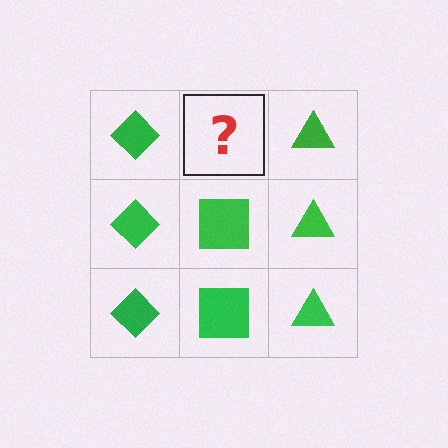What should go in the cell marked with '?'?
The missing cell should contain a green square.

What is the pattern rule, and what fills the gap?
The rule is that each column has a consistent shape. The gap should be filled with a green square.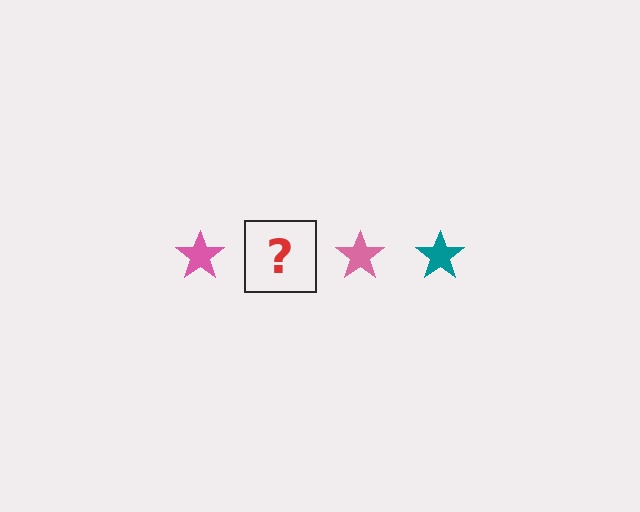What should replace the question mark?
The question mark should be replaced with a teal star.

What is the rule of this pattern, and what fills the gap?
The rule is that the pattern cycles through pink, teal stars. The gap should be filled with a teal star.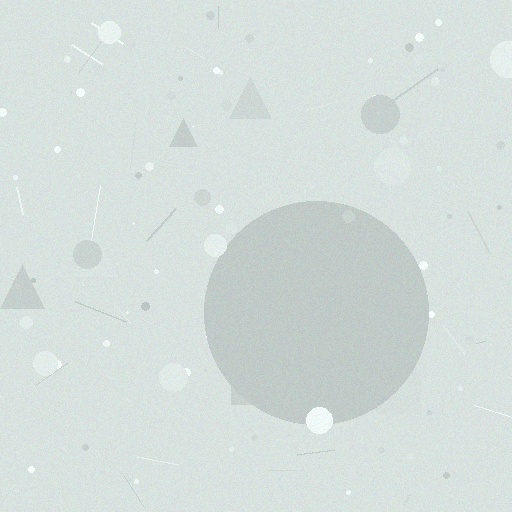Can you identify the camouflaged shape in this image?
The camouflaged shape is a circle.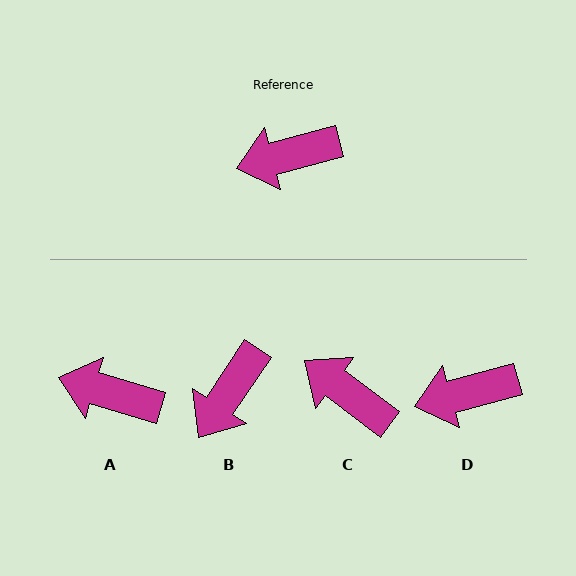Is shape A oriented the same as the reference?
No, it is off by about 31 degrees.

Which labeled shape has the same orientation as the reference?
D.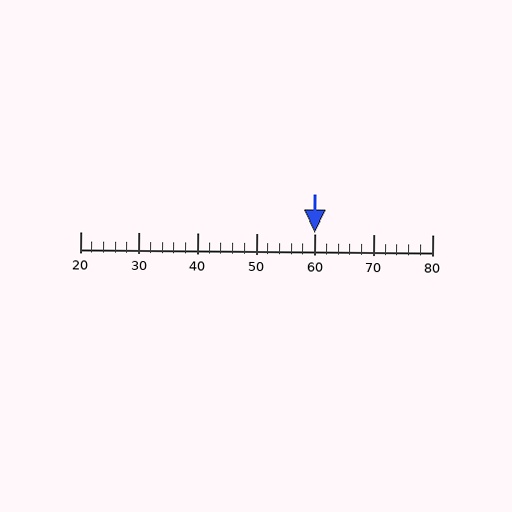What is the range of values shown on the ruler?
The ruler shows values from 20 to 80.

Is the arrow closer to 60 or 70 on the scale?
The arrow is closer to 60.